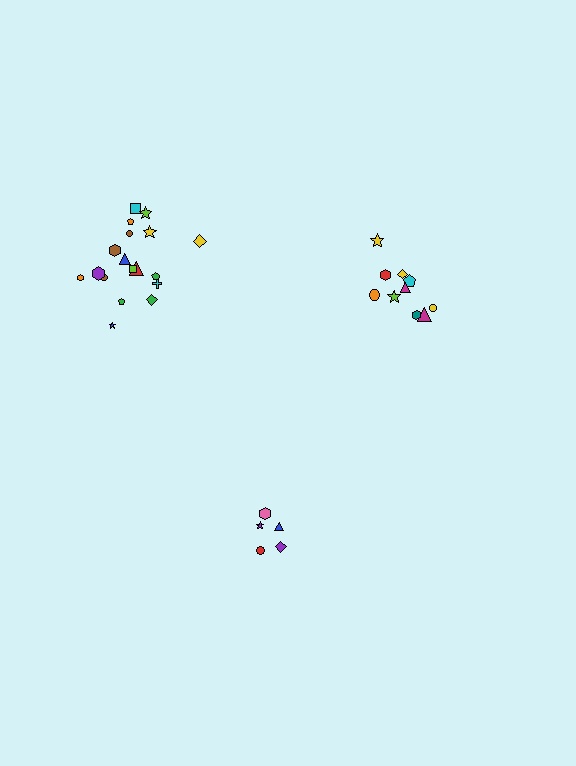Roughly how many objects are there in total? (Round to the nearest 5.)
Roughly 35 objects in total.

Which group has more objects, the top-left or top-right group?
The top-left group.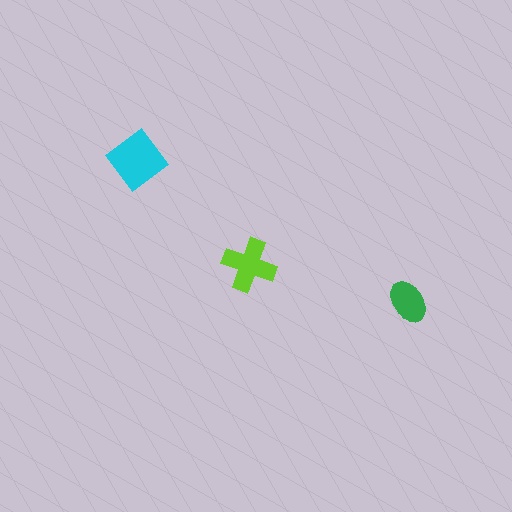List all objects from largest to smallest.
The cyan diamond, the lime cross, the green ellipse.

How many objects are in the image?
There are 3 objects in the image.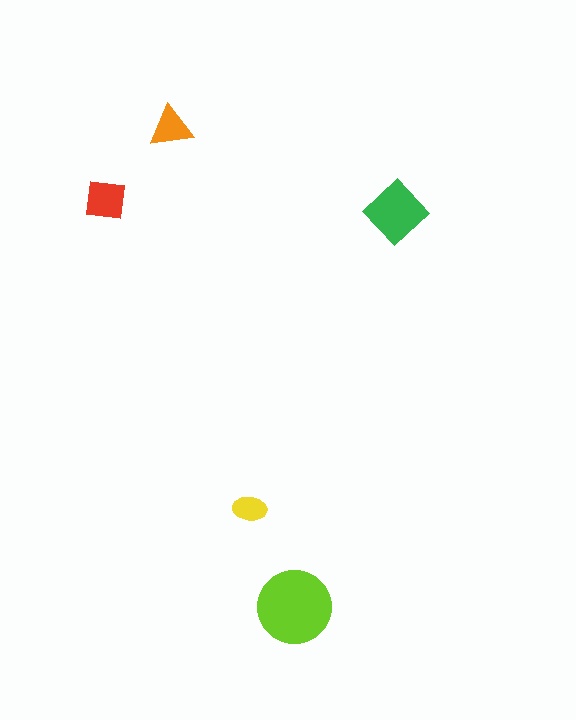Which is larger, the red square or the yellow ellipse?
The red square.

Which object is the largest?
The lime circle.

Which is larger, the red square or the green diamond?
The green diamond.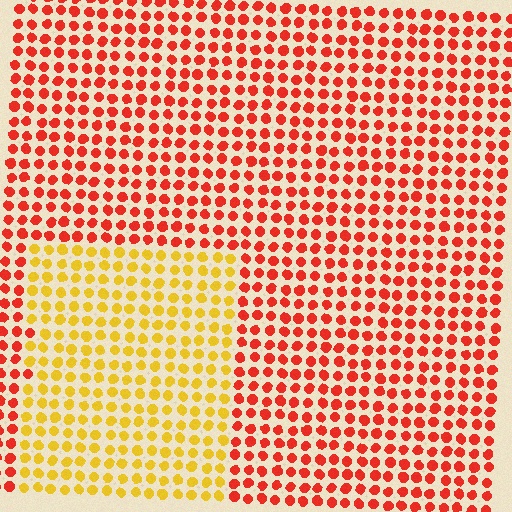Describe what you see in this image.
The image is filled with small red elements in a uniform arrangement. A rectangle-shaped region is visible where the elements are tinted to a slightly different hue, forming a subtle color boundary.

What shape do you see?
I see a rectangle.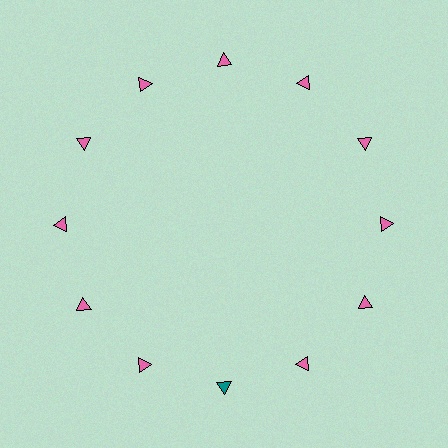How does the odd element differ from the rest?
It has a different color: teal instead of pink.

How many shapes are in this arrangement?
There are 12 shapes arranged in a ring pattern.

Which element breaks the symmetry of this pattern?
The teal triangle at roughly the 6 o'clock position breaks the symmetry. All other shapes are pink triangles.